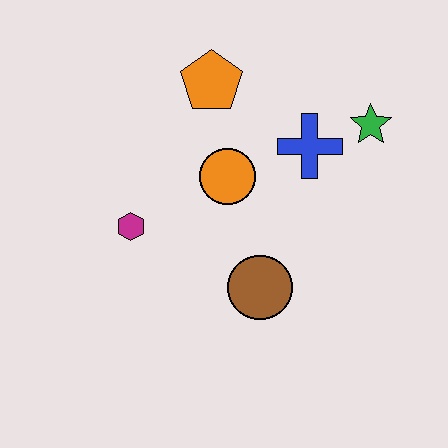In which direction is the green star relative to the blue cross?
The green star is to the right of the blue cross.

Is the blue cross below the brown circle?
No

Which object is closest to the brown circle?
The orange circle is closest to the brown circle.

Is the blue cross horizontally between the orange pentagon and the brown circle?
No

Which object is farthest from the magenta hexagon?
The green star is farthest from the magenta hexagon.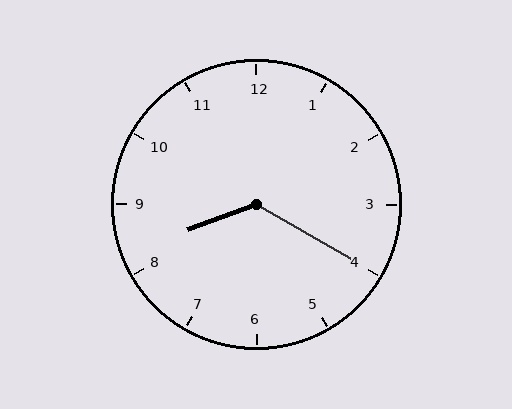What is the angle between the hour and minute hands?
Approximately 130 degrees.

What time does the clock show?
8:20.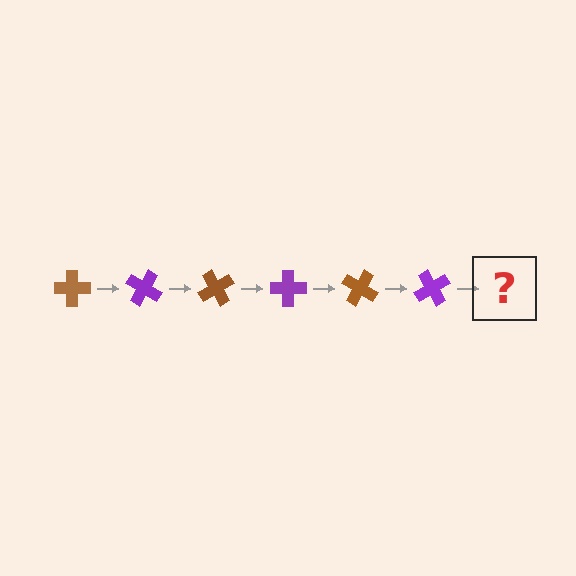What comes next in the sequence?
The next element should be a brown cross, rotated 180 degrees from the start.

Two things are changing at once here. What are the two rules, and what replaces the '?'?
The two rules are that it rotates 30 degrees each step and the color cycles through brown and purple. The '?' should be a brown cross, rotated 180 degrees from the start.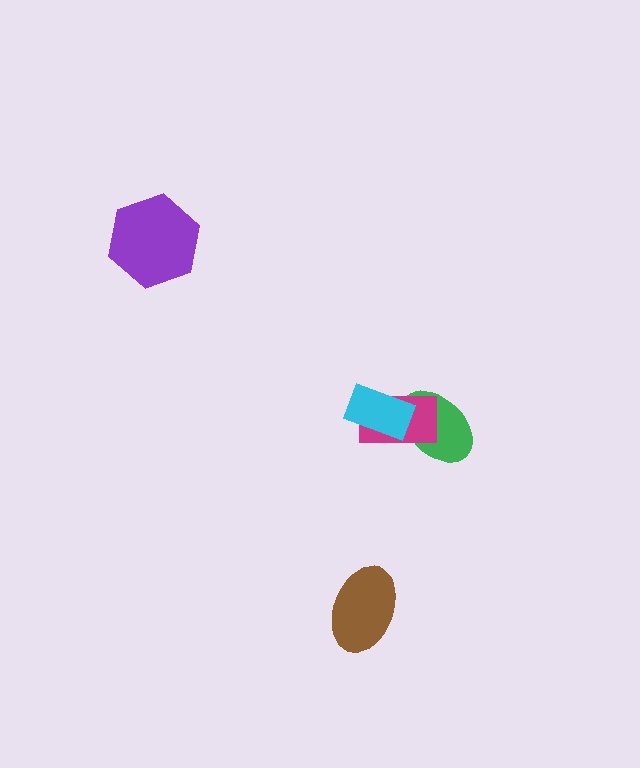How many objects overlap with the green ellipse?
2 objects overlap with the green ellipse.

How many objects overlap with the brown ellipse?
0 objects overlap with the brown ellipse.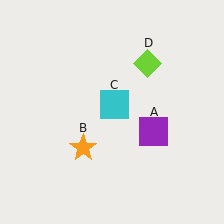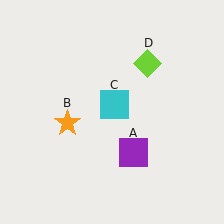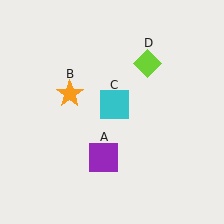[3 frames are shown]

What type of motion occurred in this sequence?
The purple square (object A), orange star (object B) rotated clockwise around the center of the scene.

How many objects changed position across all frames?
2 objects changed position: purple square (object A), orange star (object B).